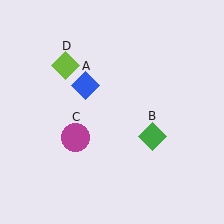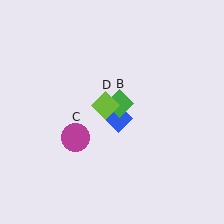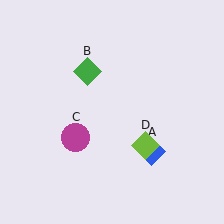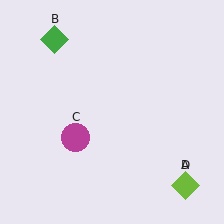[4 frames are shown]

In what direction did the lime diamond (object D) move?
The lime diamond (object D) moved down and to the right.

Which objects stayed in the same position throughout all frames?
Magenta circle (object C) remained stationary.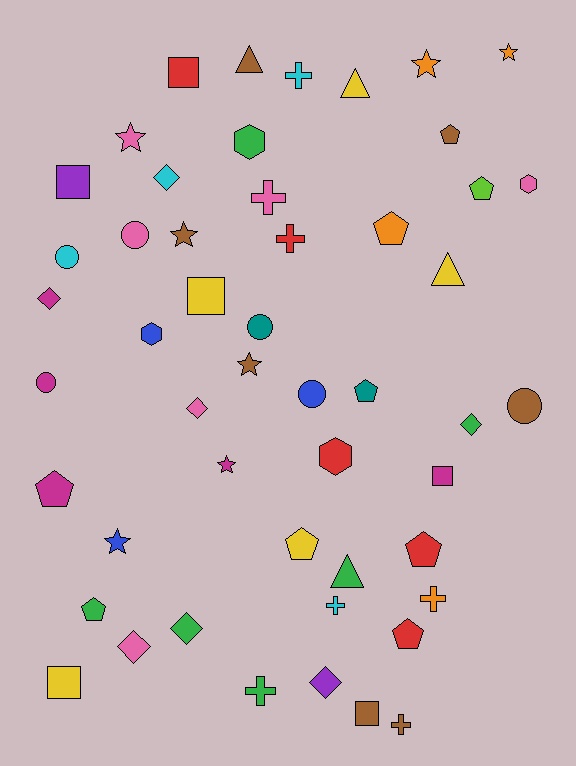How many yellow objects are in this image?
There are 5 yellow objects.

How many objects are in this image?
There are 50 objects.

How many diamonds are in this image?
There are 7 diamonds.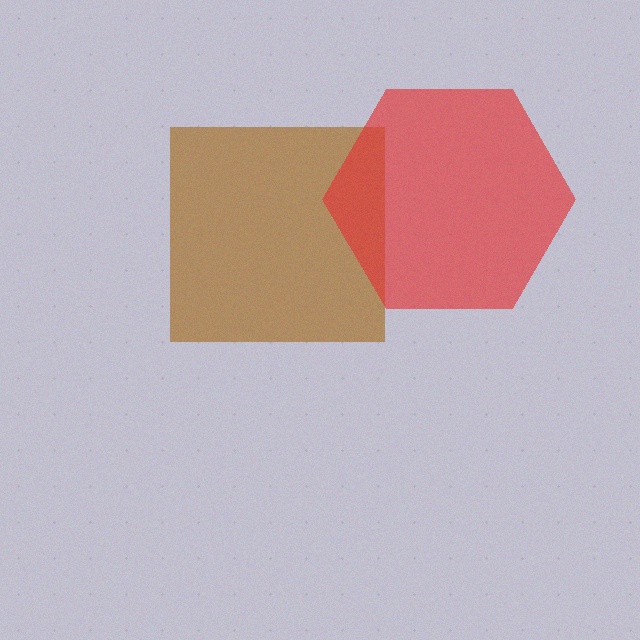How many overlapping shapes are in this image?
There are 2 overlapping shapes in the image.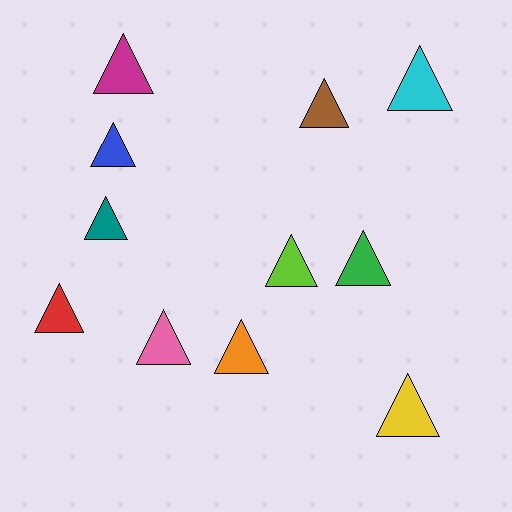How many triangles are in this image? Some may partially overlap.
There are 11 triangles.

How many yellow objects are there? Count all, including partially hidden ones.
There is 1 yellow object.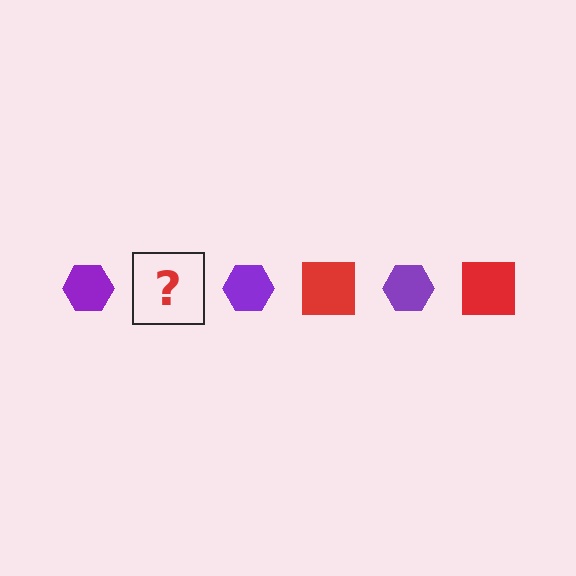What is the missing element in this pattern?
The missing element is a red square.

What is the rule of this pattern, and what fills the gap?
The rule is that the pattern alternates between purple hexagon and red square. The gap should be filled with a red square.